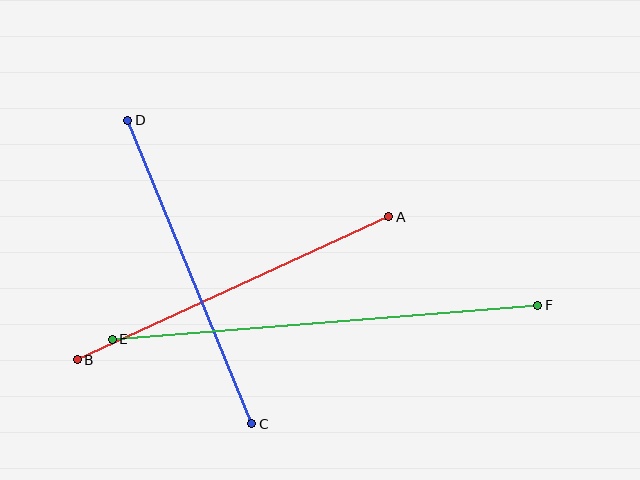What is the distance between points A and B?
The distance is approximately 343 pixels.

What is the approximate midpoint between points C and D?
The midpoint is at approximately (190, 272) pixels.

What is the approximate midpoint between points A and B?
The midpoint is at approximately (233, 288) pixels.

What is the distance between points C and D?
The distance is approximately 328 pixels.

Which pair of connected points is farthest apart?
Points E and F are farthest apart.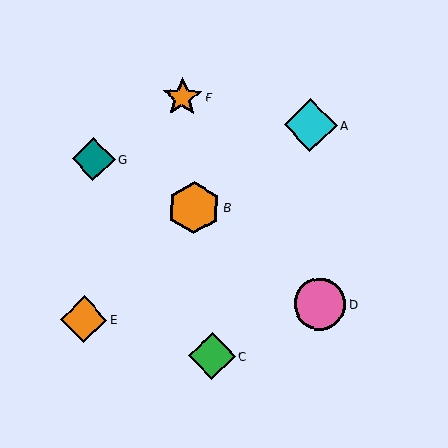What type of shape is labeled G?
Shape G is a teal diamond.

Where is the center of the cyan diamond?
The center of the cyan diamond is at (311, 125).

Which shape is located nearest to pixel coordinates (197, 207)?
The orange hexagon (labeled B) at (194, 207) is nearest to that location.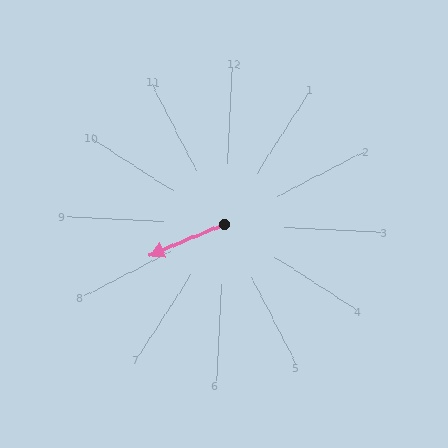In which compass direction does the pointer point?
Southwest.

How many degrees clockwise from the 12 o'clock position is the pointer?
Approximately 244 degrees.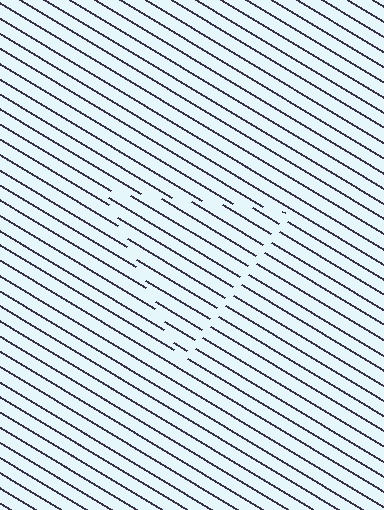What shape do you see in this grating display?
An illusory triangle. The interior of the shape contains the same grating, shifted by half a period — the contour is defined by the phase discontinuity where line-ends from the inner and outer gratings abut.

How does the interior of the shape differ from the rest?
The interior of the shape contains the same grating, shifted by half a period — the contour is defined by the phase discontinuity where line-ends from the inner and outer gratings abut.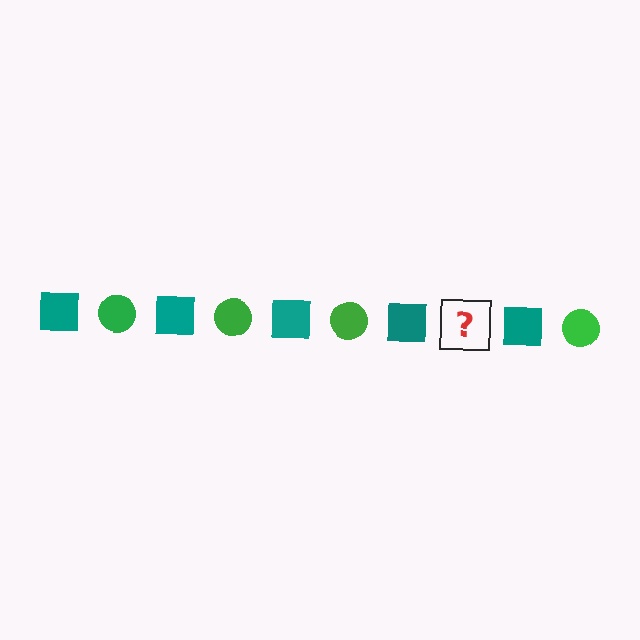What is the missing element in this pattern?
The missing element is a green circle.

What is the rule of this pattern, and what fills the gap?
The rule is that the pattern alternates between teal square and green circle. The gap should be filled with a green circle.